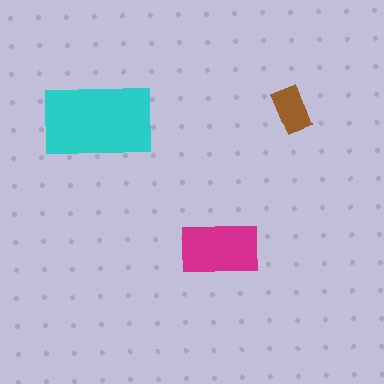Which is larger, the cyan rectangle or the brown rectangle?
The cyan one.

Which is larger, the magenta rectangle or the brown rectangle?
The magenta one.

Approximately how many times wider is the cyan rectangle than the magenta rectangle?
About 1.5 times wider.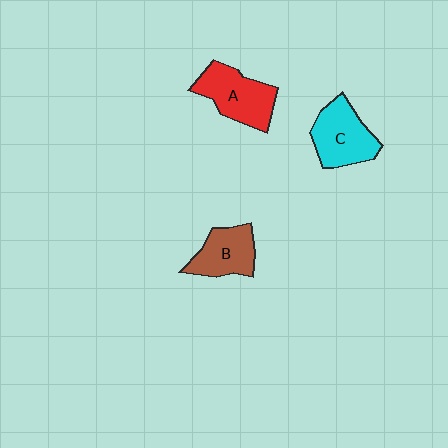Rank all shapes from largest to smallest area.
From largest to smallest: A (red), C (cyan), B (brown).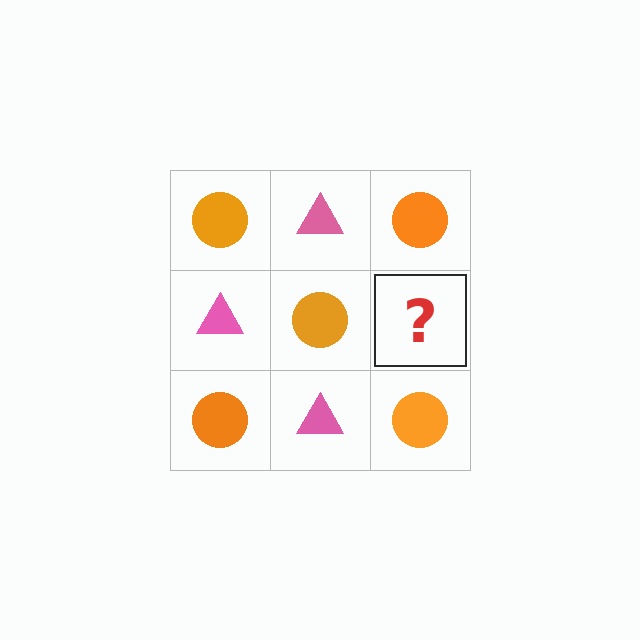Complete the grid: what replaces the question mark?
The question mark should be replaced with a pink triangle.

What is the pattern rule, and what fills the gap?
The rule is that it alternates orange circle and pink triangle in a checkerboard pattern. The gap should be filled with a pink triangle.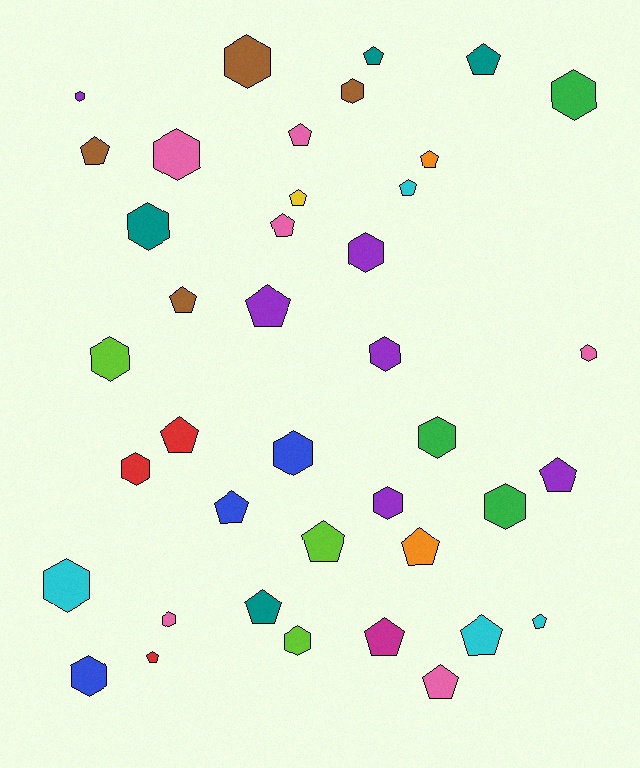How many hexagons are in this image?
There are 19 hexagons.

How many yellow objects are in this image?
There is 1 yellow object.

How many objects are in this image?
There are 40 objects.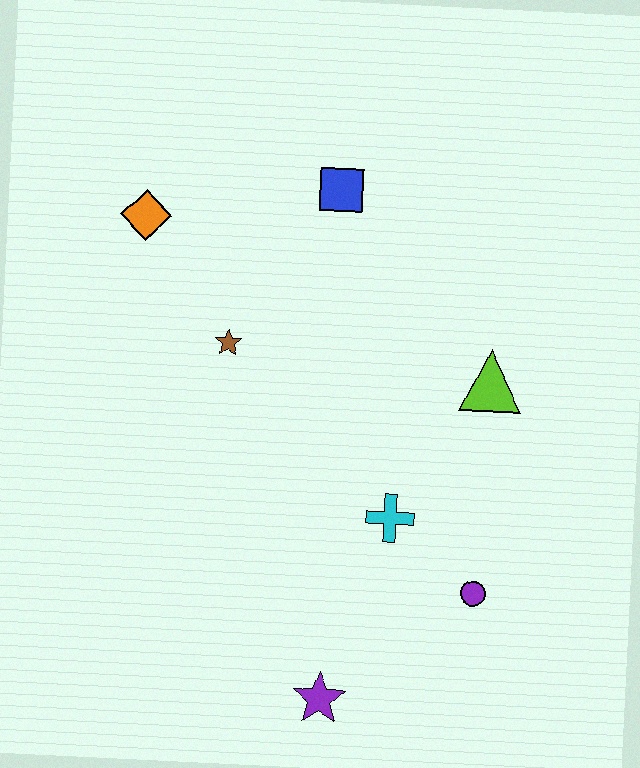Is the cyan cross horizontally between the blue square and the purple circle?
Yes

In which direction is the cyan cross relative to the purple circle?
The cyan cross is to the left of the purple circle.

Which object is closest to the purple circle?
The cyan cross is closest to the purple circle.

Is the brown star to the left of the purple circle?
Yes